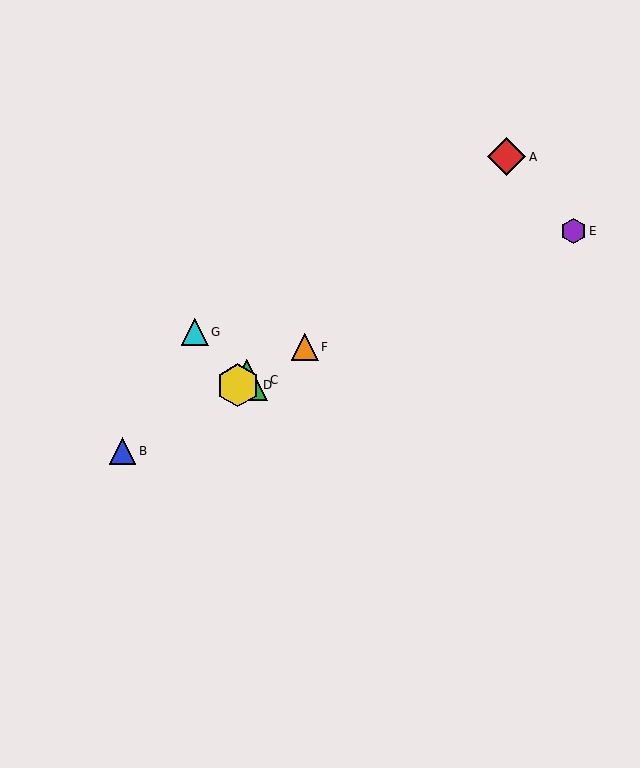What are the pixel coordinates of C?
Object C is at (247, 380).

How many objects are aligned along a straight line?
4 objects (B, C, D, F) are aligned along a straight line.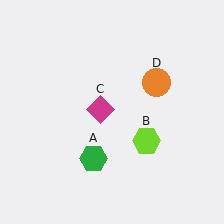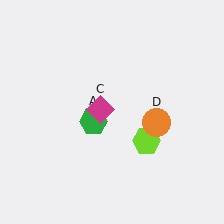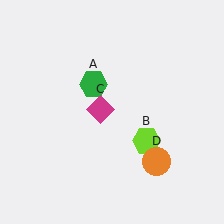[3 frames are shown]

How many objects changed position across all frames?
2 objects changed position: green hexagon (object A), orange circle (object D).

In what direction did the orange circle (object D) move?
The orange circle (object D) moved down.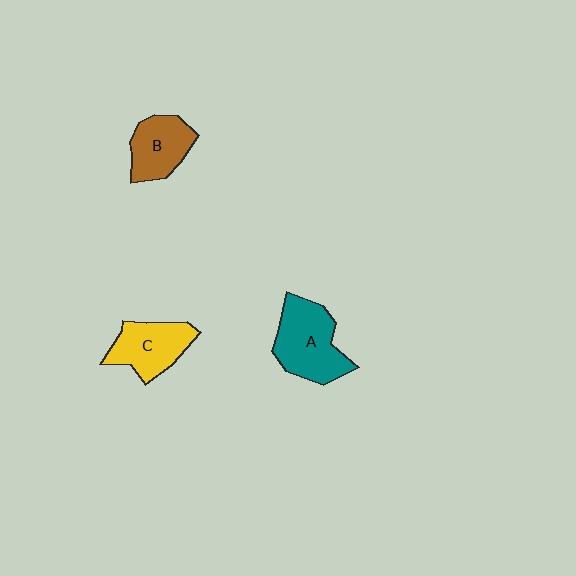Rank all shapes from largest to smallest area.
From largest to smallest: A (teal), C (yellow), B (brown).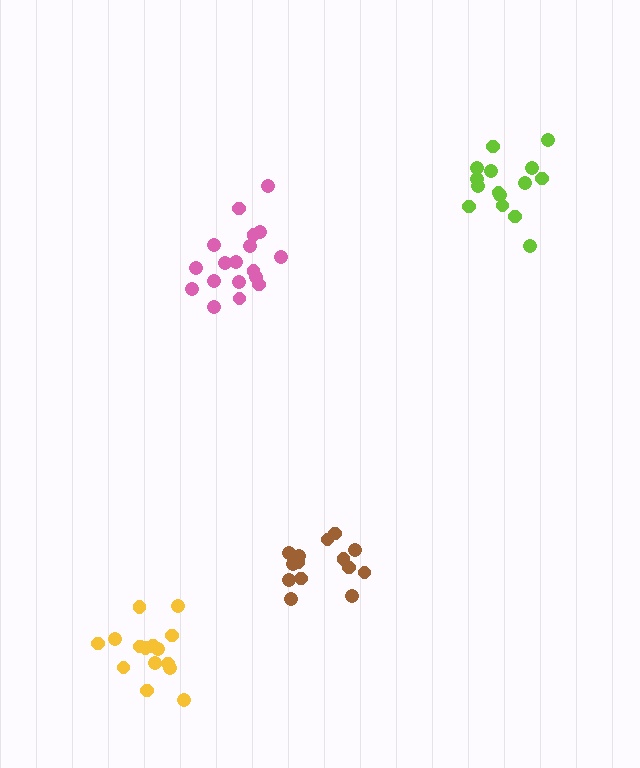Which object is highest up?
The lime cluster is topmost.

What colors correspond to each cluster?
The clusters are colored: brown, pink, lime, yellow.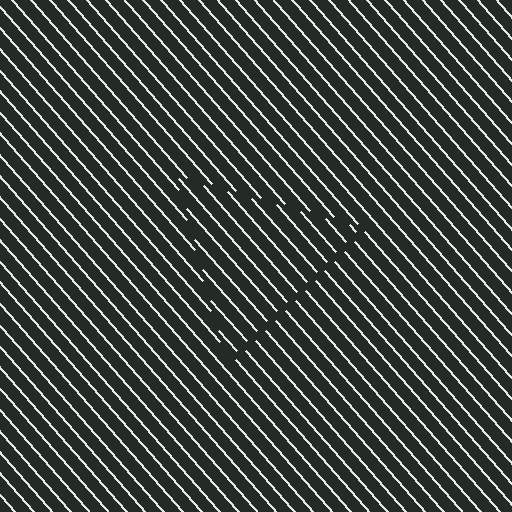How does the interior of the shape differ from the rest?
The interior of the shape contains the same grating, shifted by half a period — the contour is defined by the phase discontinuity where line-ends from the inner and outer gratings abut.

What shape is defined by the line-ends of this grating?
An illusory triangle. The interior of the shape contains the same grating, shifted by half a period — the contour is defined by the phase discontinuity where line-ends from the inner and outer gratings abut.